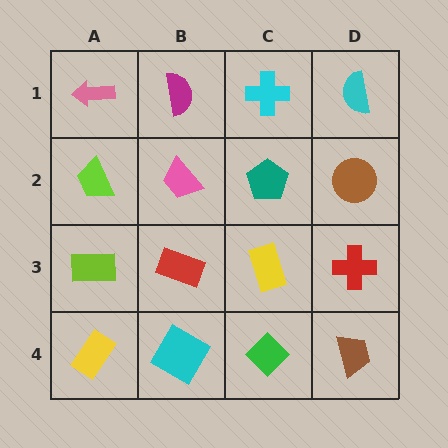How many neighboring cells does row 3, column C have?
4.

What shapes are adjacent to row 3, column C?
A teal pentagon (row 2, column C), a green diamond (row 4, column C), a red rectangle (row 3, column B), a red cross (row 3, column D).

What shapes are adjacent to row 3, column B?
A pink trapezoid (row 2, column B), a cyan square (row 4, column B), a lime rectangle (row 3, column A), a yellow rectangle (row 3, column C).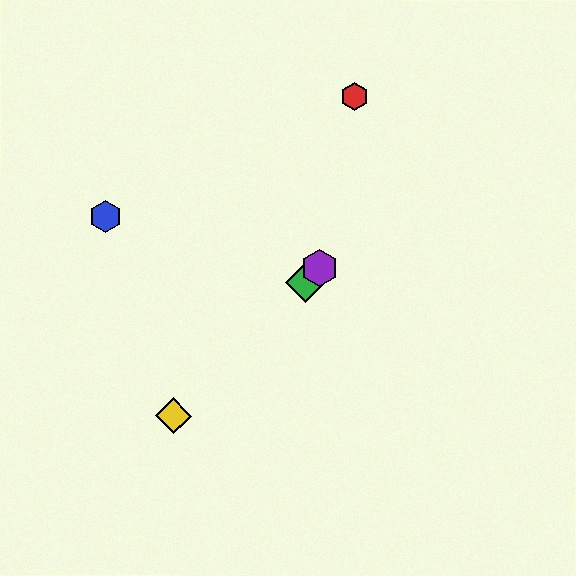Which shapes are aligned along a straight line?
The green diamond, the yellow diamond, the purple hexagon are aligned along a straight line.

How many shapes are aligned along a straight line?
3 shapes (the green diamond, the yellow diamond, the purple hexagon) are aligned along a straight line.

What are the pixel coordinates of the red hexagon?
The red hexagon is at (354, 97).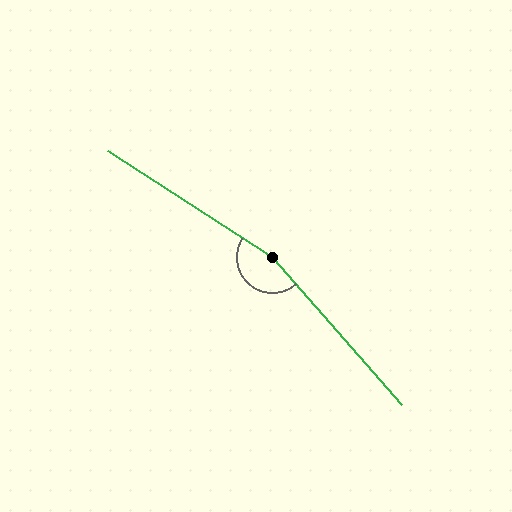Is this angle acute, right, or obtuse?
It is obtuse.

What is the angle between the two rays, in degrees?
Approximately 164 degrees.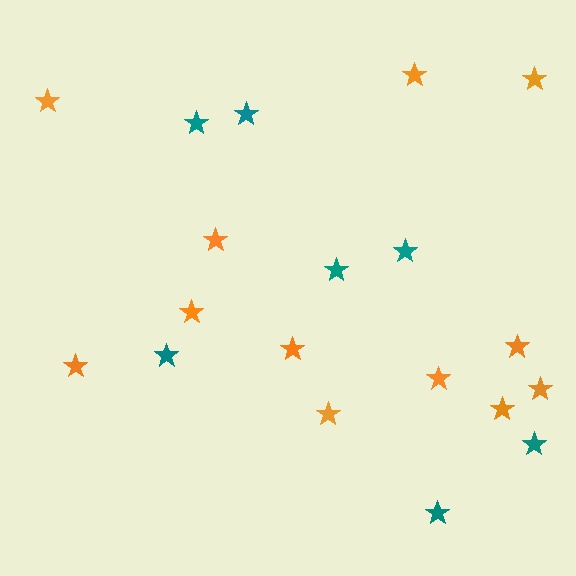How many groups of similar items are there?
There are 2 groups: one group of orange stars (12) and one group of teal stars (7).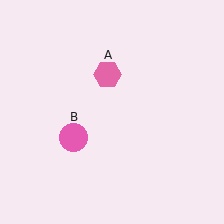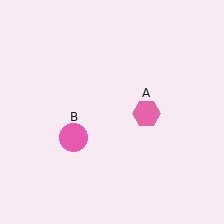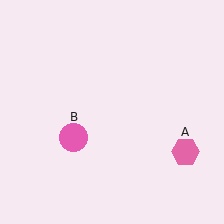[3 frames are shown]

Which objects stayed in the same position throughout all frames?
Pink circle (object B) remained stationary.